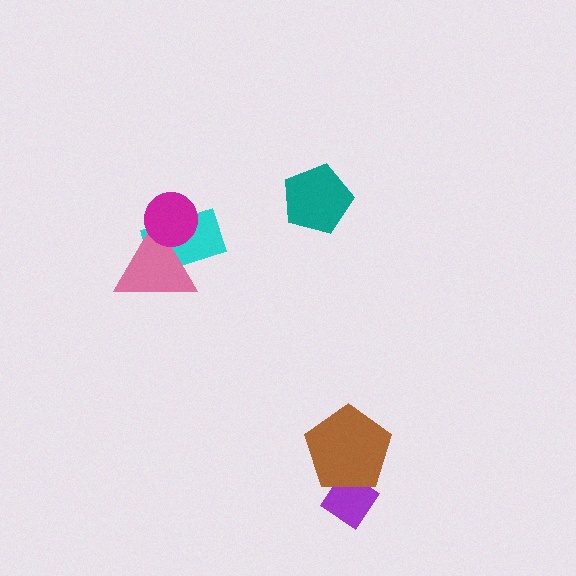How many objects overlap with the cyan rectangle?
2 objects overlap with the cyan rectangle.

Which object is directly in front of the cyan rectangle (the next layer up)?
The pink triangle is directly in front of the cyan rectangle.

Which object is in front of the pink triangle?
The magenta circle is in front of the pink triangle.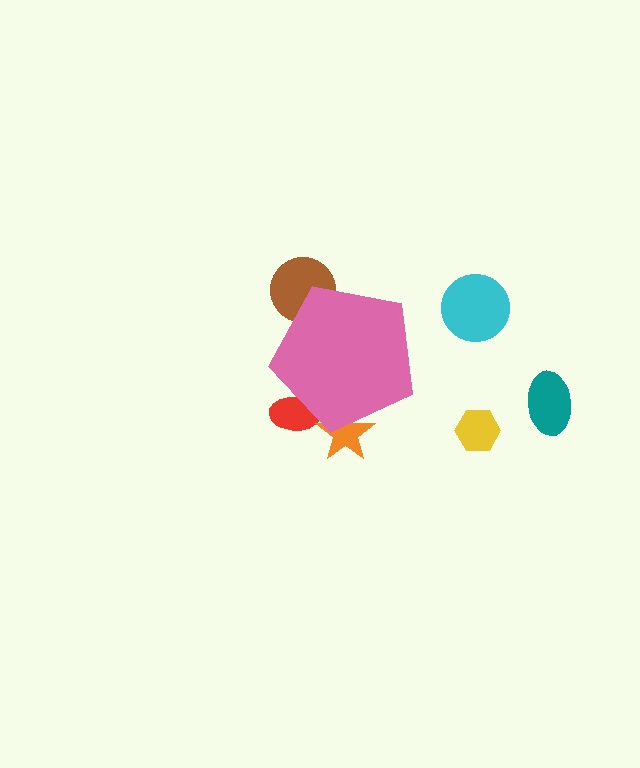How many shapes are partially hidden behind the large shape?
3 shapes are partially hidden.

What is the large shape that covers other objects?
A pink pentagon.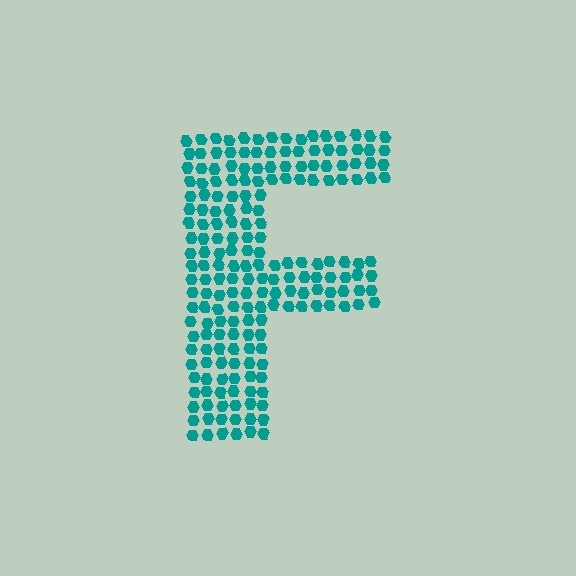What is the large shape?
The large shape is the letter F.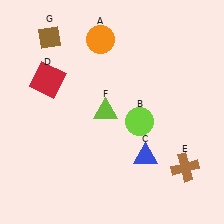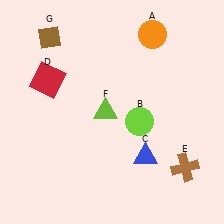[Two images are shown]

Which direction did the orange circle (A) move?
The orange circle (A) moved right.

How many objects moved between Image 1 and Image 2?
1 object moved between the two images.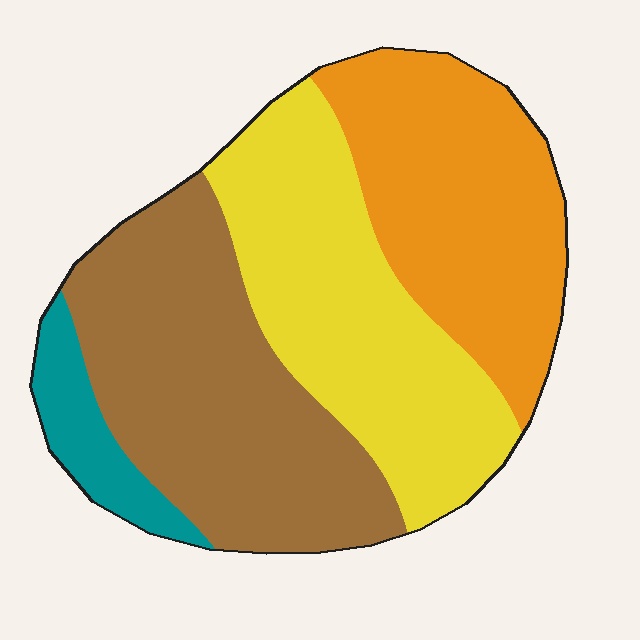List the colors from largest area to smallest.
From largest to smallest: brown, yellow, orange, teal.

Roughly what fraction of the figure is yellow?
Yellow takes up between a quarter and a half of the figure.